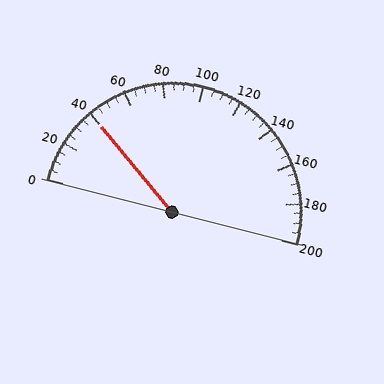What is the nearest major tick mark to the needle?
The nearest major tick mark is 40.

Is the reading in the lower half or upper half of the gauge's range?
The reading is in the lower half of the range (0 to 200).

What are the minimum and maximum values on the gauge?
The gauge ranges from 0 to 200.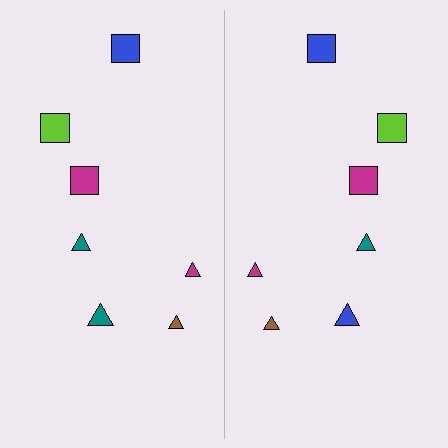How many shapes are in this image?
There are 14 shapes in this image.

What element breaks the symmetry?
The blue triangle on the right side breaks the symmetry — its mirror counterpart is teal.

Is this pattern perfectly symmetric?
No, the pattern is not perfectly symmetric. The blue triangle on the right side breaks the symmetry — its mirror counterpart is teal.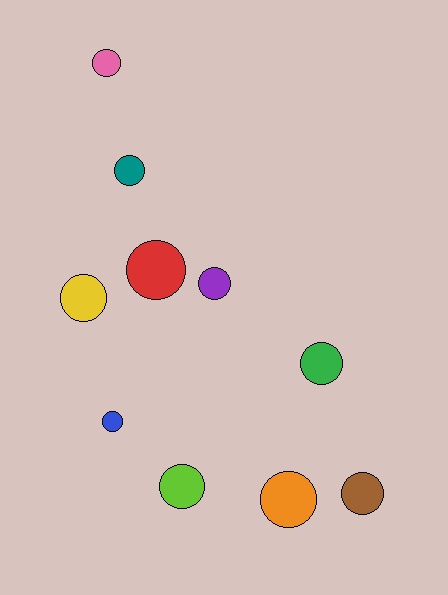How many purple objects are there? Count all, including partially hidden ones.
There is 1 purple object.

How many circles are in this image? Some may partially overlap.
There are 10 circles.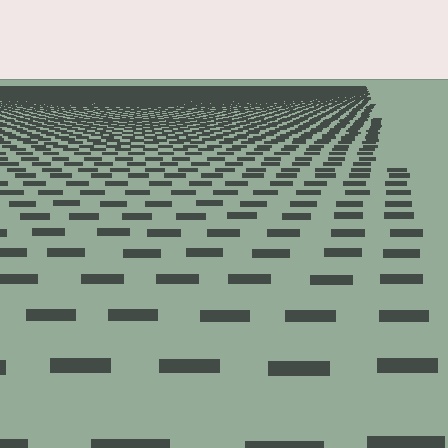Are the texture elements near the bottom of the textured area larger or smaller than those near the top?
Larger. Near the bottom, elements are closer to the viewer and appear at a bigger on-screen size.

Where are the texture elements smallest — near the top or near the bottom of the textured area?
Near the top.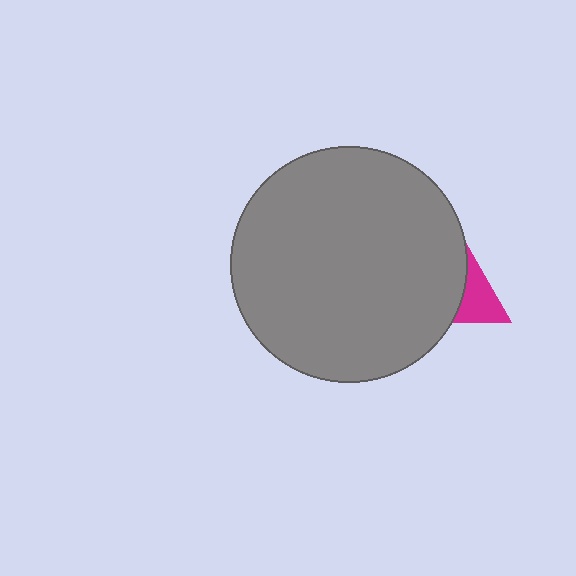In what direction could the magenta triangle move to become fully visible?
The magenta triangle could move right. That would shift it out from behind the gray circle entirely.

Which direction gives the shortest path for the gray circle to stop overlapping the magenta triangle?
Moving left gives the shortest separation.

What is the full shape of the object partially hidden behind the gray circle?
The partially hidden object is a magenta triangle.